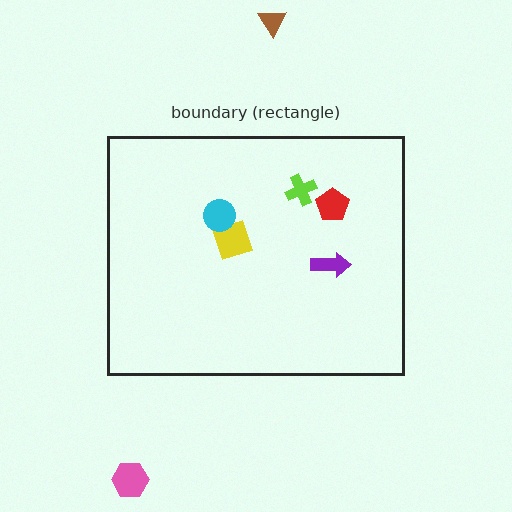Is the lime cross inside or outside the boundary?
Inside.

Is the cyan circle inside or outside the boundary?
Inside.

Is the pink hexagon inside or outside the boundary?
Outside.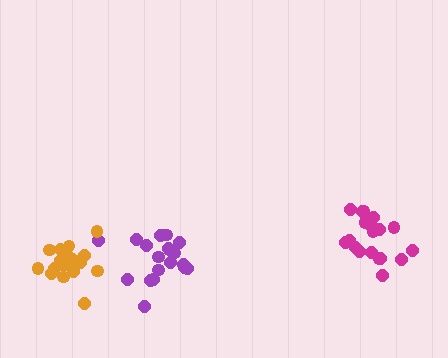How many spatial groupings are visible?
There are 3 spatial groupings.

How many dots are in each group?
Group 1: 20 dots, Group 2: 21 dots, Group 3: 20 dots (61 total).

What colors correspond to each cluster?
The clusters are colored: purple, orange, magenta.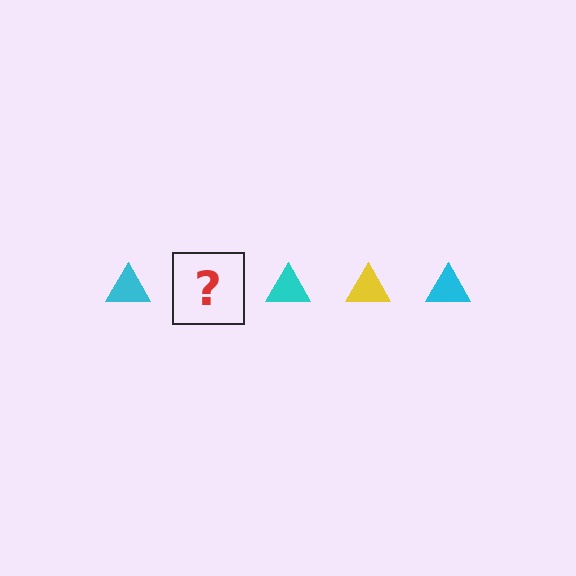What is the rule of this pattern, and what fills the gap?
The rule is that the pattern cycles through cyan, yellow triangles. The gap should be filled with a yellow triangle.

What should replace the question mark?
The question mark should be replaced with a yellow triangle.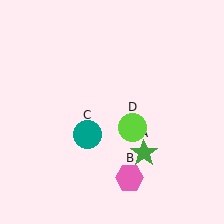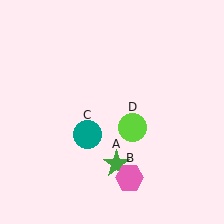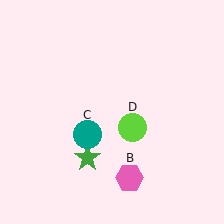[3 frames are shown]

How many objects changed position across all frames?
1 object changed position: green star (object A).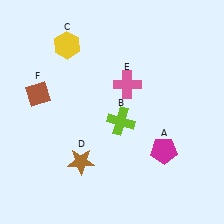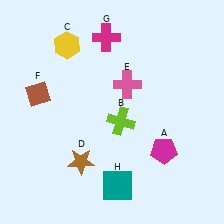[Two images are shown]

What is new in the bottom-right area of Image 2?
A teal square (H) was added in the bottom-right area of Image 2.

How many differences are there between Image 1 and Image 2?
There are 2 differences between the two images.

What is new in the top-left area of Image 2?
A magenta cross (G) was added in the top-left area of Image 2.